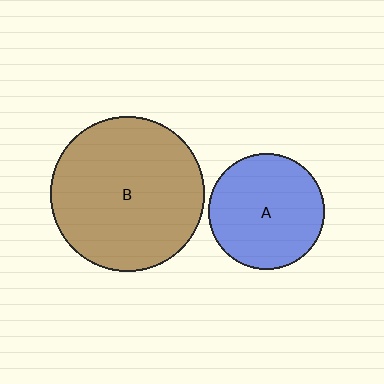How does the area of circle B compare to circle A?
Approximately 1.8 times.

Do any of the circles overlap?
No, none of the circles overlap.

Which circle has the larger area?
Circle B (brown).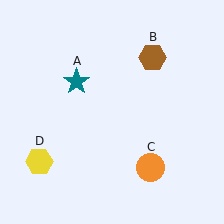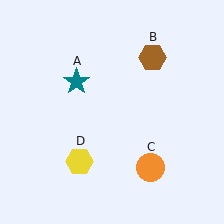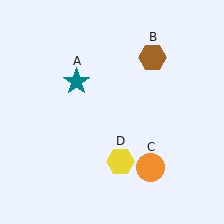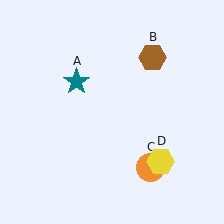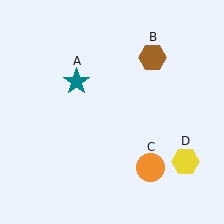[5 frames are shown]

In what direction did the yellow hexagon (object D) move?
The yellow hexagon (object D) moved right.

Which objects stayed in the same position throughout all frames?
Teal star (object A) and brown hexagon (object B) and orange circle (object C) remained stationary.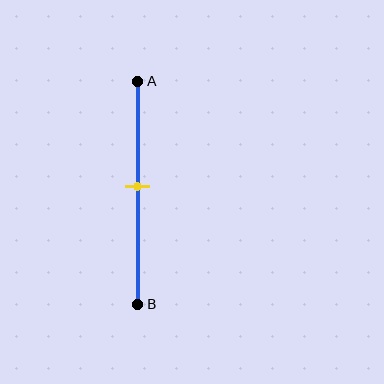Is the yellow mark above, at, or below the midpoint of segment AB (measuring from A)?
The yellow mark is approximately at the midpoint of segment AB.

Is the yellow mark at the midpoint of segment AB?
Yes, the mark is approximately at the midpoint.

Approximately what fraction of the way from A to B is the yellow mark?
The yellow mark is approximately 45% of the way from A to B.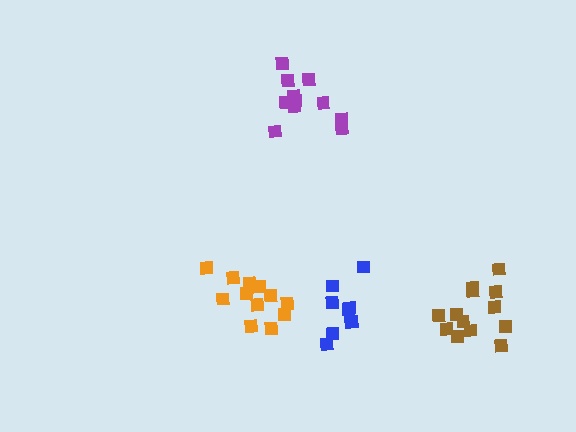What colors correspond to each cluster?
The clusters are colored: orange, brown, blue, purple.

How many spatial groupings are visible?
There are 4 spatial groupings.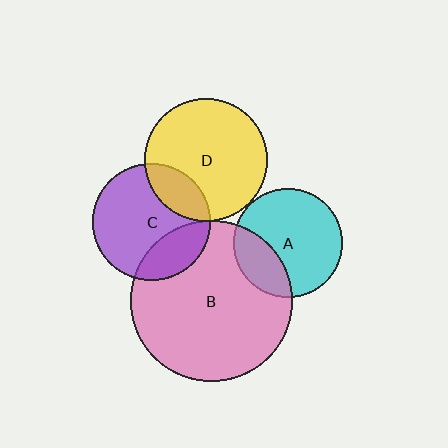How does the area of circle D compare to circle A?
Approximately 1.3 times.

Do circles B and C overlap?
Yes.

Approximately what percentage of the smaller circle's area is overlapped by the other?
Approximately 25%.